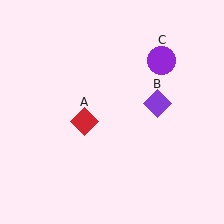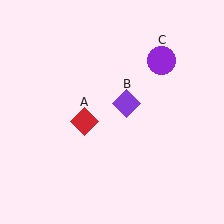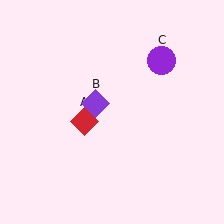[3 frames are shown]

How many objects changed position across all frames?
1 object changed position: purple diamond (object B).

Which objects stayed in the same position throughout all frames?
Red diamond (object A) and purple circle (object C) remained stationary.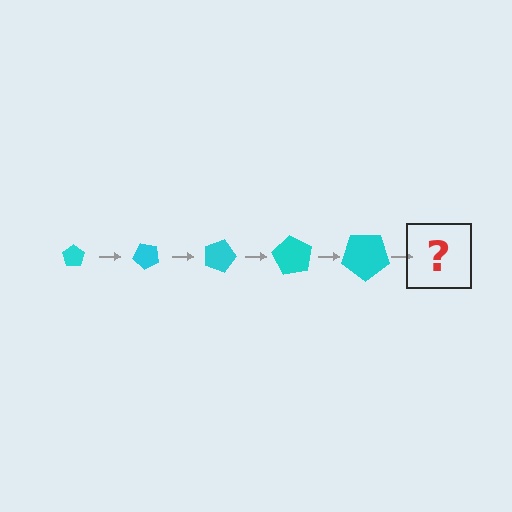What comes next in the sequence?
The next element should be a pentagon, larger than the previous one and rotated 225 degrees from the start.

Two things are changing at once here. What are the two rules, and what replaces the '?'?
The two rules are that the pentagon grows larger each step and it rotates 45 degrees each step. The '?' should be a pentagon, larger than the previous one and rotated 225 degrees from the start.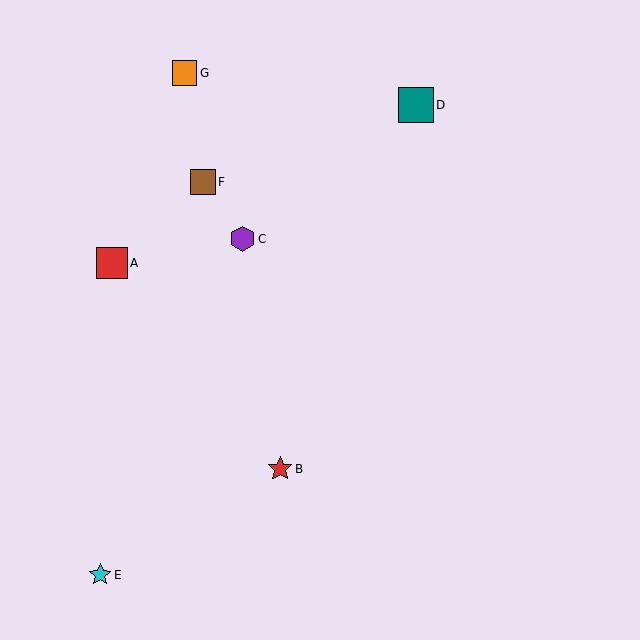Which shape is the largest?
The teal square (labeled D) is the largest.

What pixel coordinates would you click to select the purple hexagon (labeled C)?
Click at (242, 239) to select the purple hexagon C.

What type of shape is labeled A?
Shape A is a red square.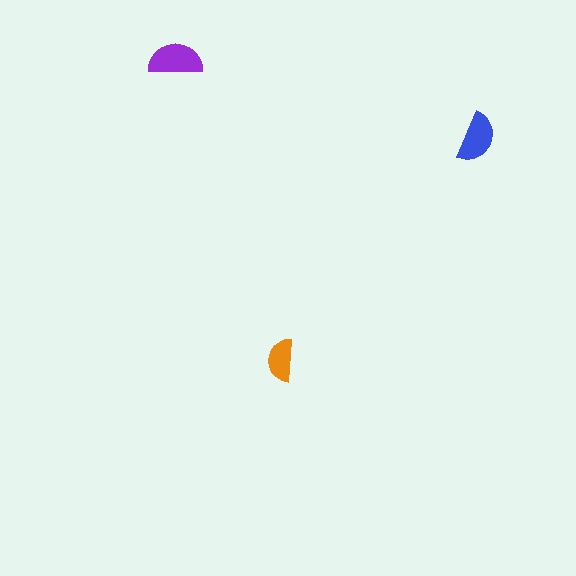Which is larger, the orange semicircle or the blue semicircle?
The blue one.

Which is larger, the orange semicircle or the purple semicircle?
The purple one.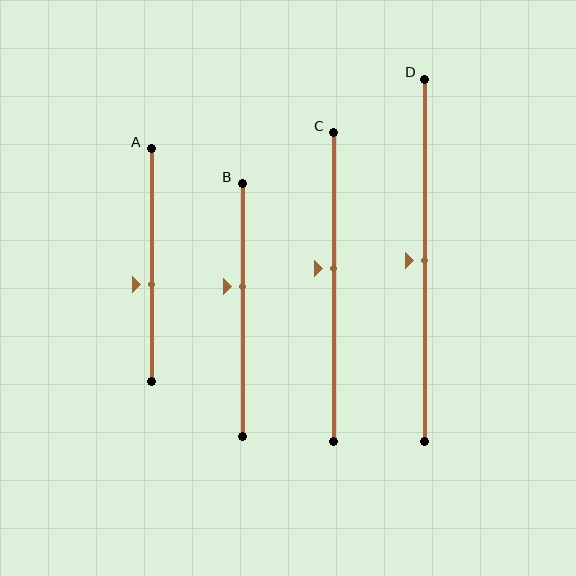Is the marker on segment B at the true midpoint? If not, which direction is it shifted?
No, the marker on segment B is shifted upward by about 9% of the segment length.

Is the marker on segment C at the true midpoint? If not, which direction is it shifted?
No, the marker on segment C is shifted upward by about 6% of the segment length.